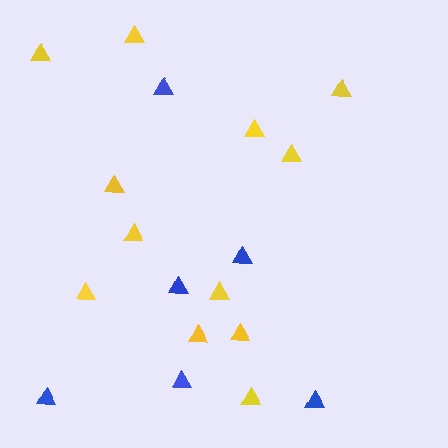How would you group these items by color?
There are 2 groups: one group of blue triangles (6) and one group of yellow triangles (12).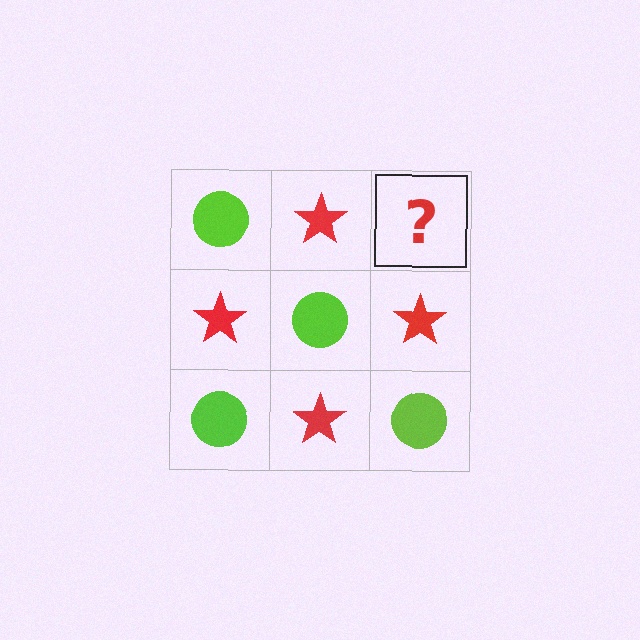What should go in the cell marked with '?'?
The missing cell should contain a lime circle.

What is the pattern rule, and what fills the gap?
The rule is that it alternates lime circle and red star in a checkerboard pattern. The gap should be filled with a lime circle.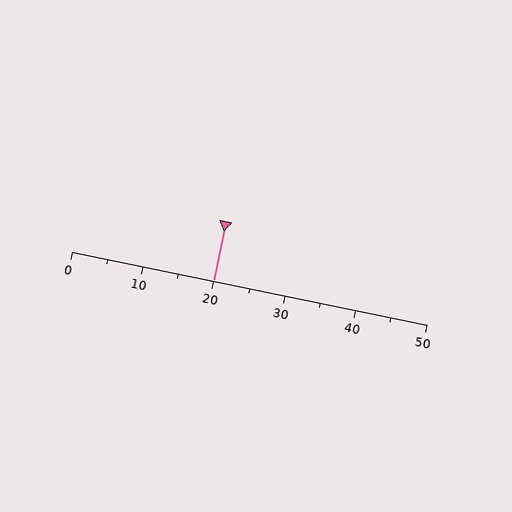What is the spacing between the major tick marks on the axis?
The major ticks are spaced 10 apart.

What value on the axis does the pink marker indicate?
The marker indicates approximately 20.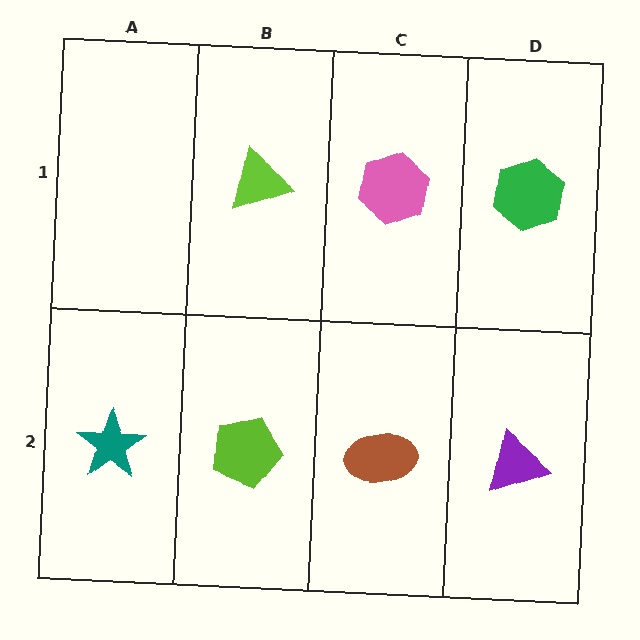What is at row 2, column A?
A teal star.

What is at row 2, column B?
A lime pentagon.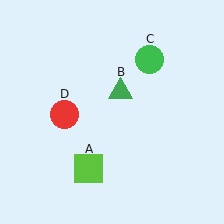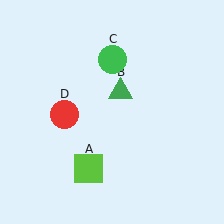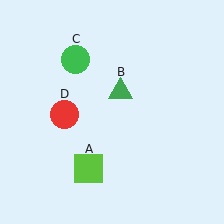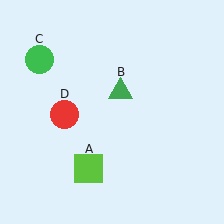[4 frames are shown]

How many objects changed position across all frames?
1 object changed position: green circle (object C).